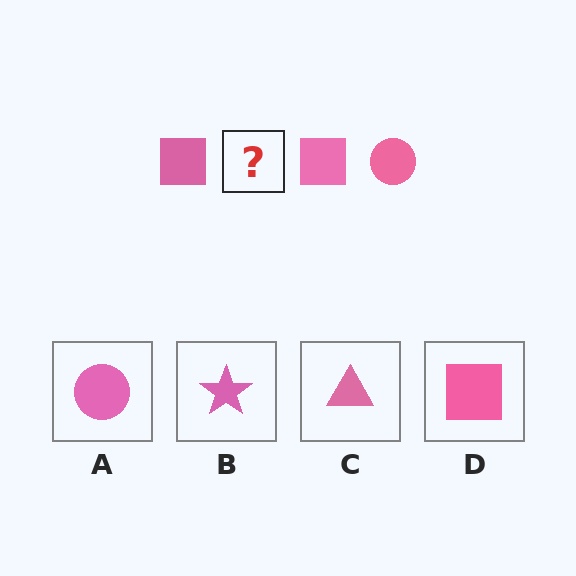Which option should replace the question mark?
Option A.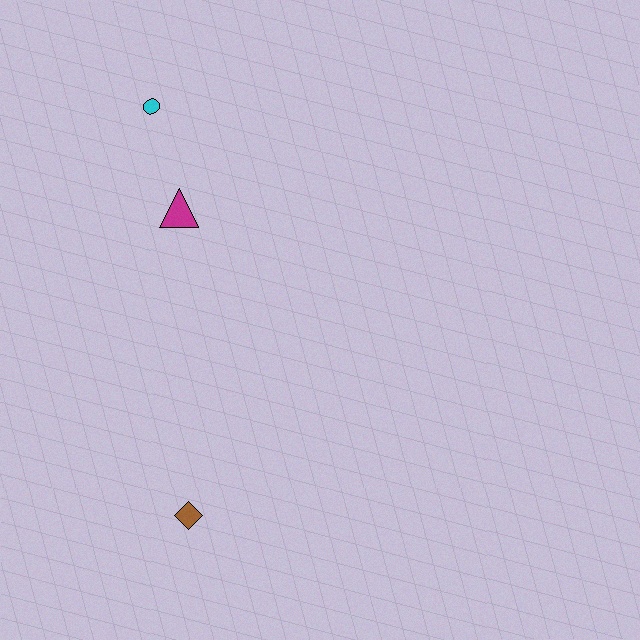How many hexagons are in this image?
There are no hexagons.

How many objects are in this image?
There are 3 objects.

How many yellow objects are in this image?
There are no yellow objects.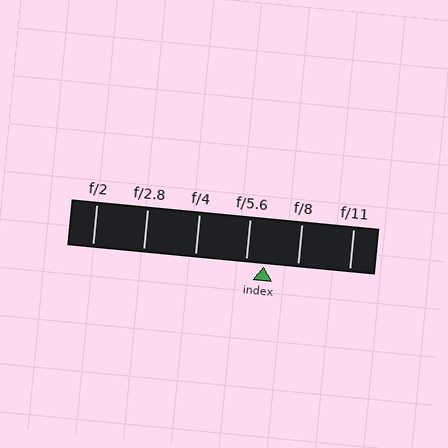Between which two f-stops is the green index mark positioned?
The index mark is between f/5.6 and f/8.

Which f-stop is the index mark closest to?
The index mark is closest to f/5.6.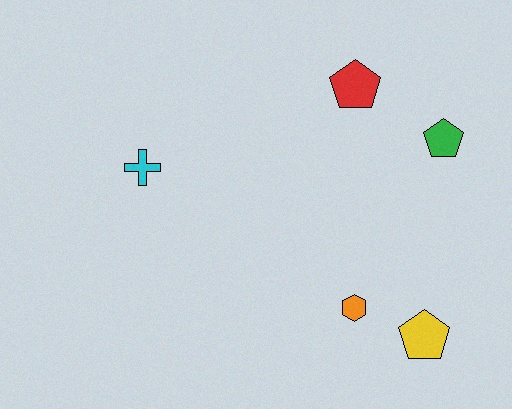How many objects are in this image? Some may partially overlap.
There are 5 objects.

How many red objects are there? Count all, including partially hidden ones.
There is 1 red object.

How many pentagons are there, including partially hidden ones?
There are 3 pentagons.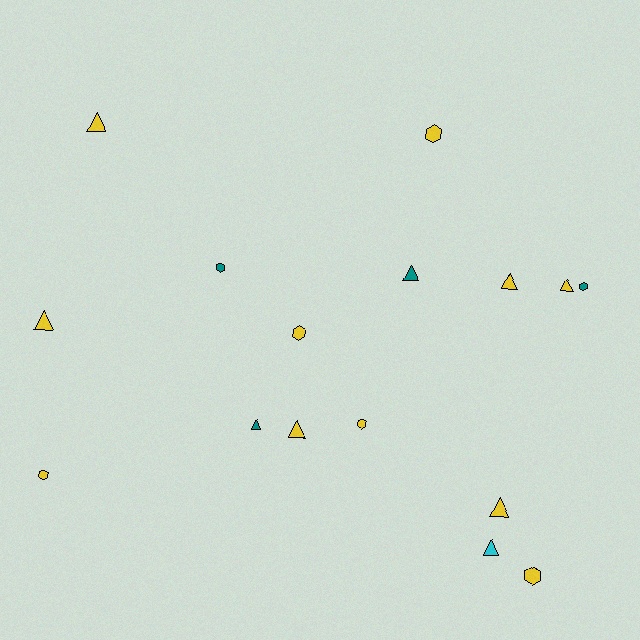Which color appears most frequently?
Yellow, with 11 objects.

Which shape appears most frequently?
Triangle, with 9 objects.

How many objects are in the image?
There are 16 objects.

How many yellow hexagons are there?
There are 5 yellow hexagons.